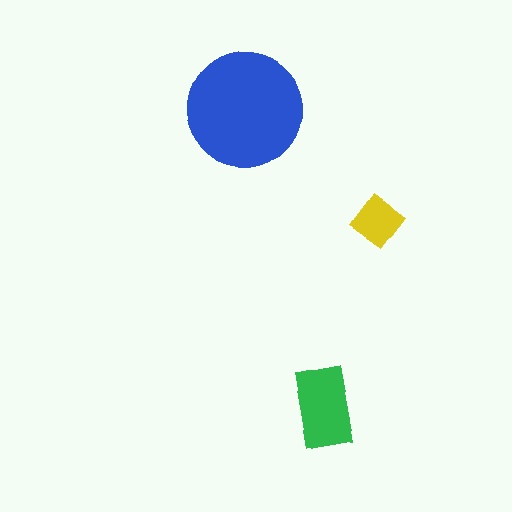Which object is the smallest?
The yellow diamond.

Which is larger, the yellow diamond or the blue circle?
The blue circle.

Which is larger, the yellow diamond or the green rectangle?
The green rectangle.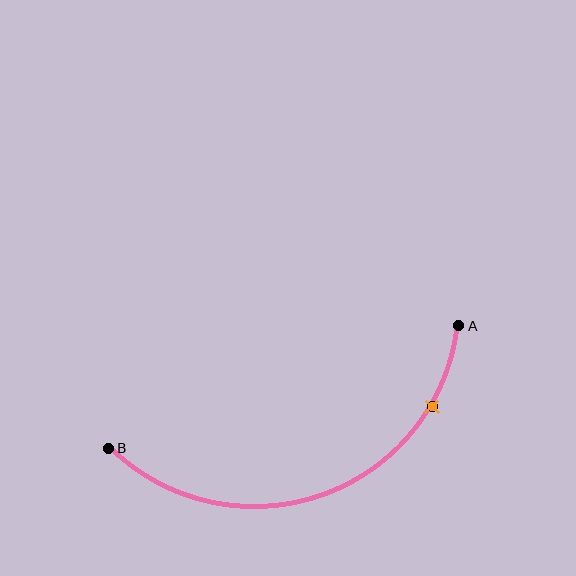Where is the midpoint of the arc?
The arc midpoint is the point on the curve farthest from the straight line joining A and B. It sits below that line.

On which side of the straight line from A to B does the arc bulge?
The arc bulges below the straight line connecting A and B.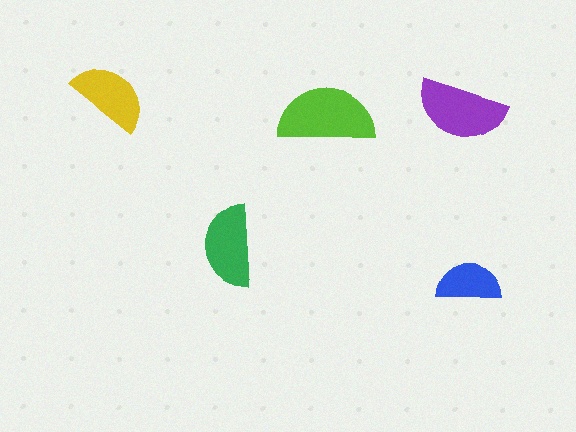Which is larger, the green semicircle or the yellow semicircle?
The green one.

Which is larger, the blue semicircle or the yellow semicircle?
The yellow one.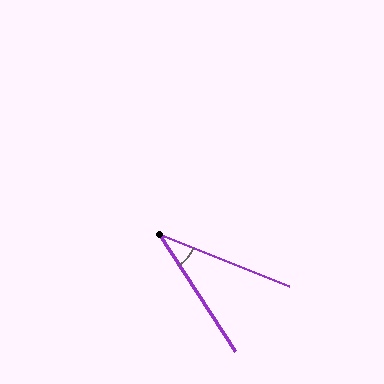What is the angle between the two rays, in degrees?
Approximately 35 degrees.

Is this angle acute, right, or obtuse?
It is acute.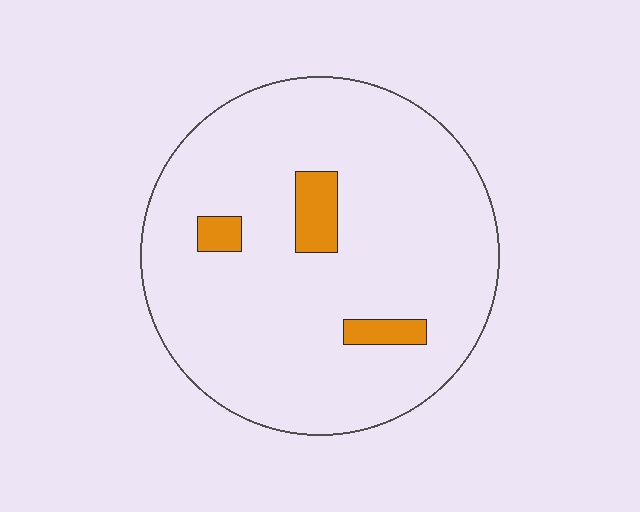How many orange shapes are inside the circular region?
3.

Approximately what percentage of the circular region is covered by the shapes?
Approximately 5%.